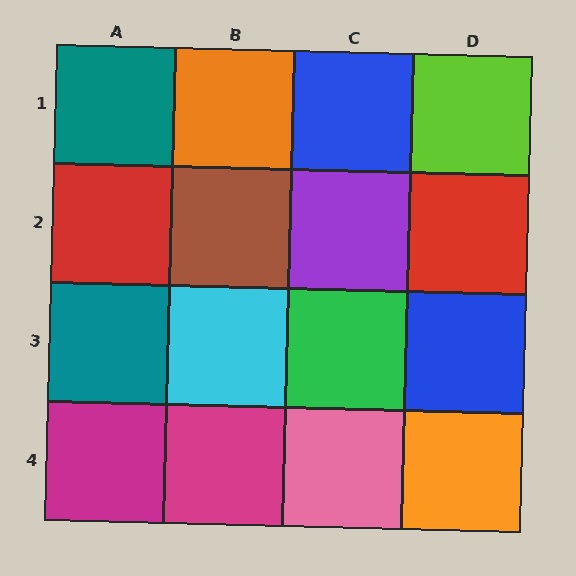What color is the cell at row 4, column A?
Magenta.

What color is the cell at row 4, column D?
Orange.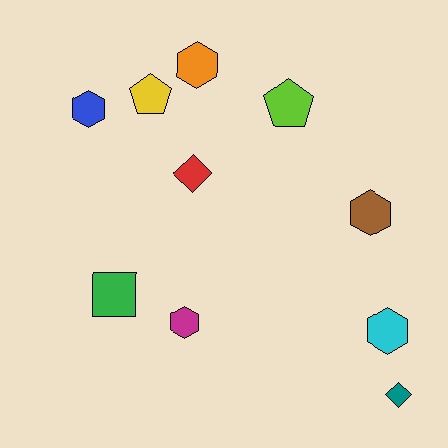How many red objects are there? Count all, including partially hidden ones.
There is 1 red object.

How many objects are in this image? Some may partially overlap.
There are 10 objects.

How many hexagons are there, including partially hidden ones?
There are 5 hexagons.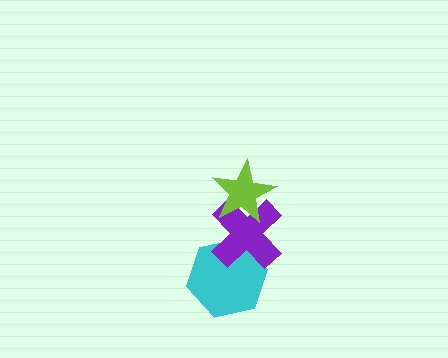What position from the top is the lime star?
The lime star is 1st from the top.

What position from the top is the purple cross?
The purple cross is 2nd from the top.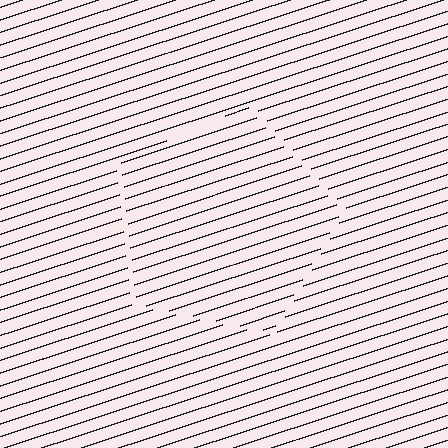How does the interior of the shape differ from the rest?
The interior of the shape contains the same grating, shifted by half a period — the contour is defined by the phase discontinuity where line-ends from the inner and outer gratings abut.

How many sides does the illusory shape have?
5 sides — the line-ends trace a pentagon.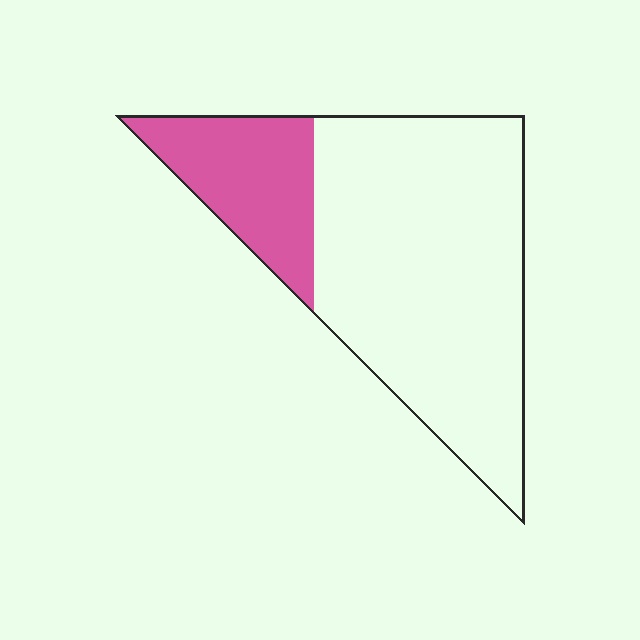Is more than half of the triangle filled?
No.